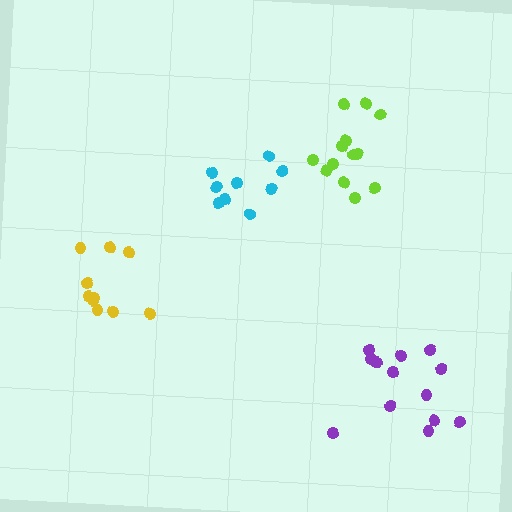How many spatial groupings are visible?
There are 4 spatial groupings.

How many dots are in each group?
Group 1: 13 dots, Group 2: 9 dots, Group 3: 10 dots, Group 4: 13 dots (45 total).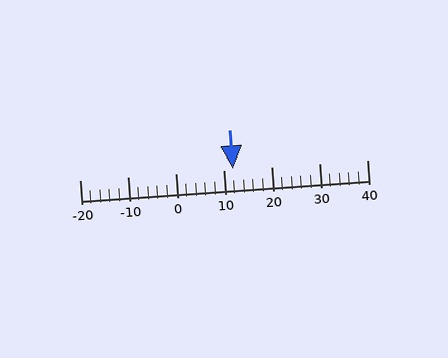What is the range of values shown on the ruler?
The ruler shows values from -20 to 40.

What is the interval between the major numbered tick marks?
The major tick marks are spaced 10 units apart.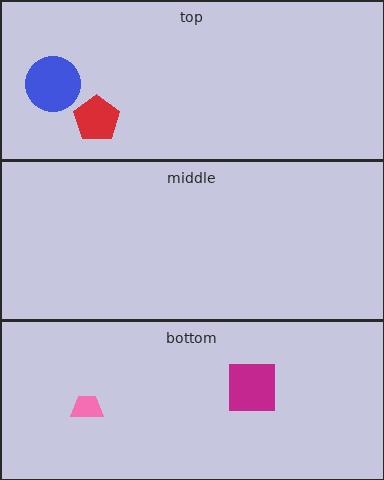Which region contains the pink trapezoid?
The bottom region.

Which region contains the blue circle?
The top region.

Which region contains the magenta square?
The bottom region.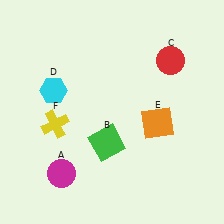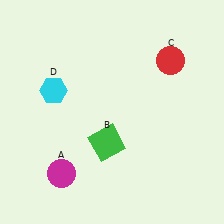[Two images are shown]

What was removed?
The yellow cross (F), the orange square (E) were removed in Image 2.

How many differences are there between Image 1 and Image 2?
There are 2 differences between the two images.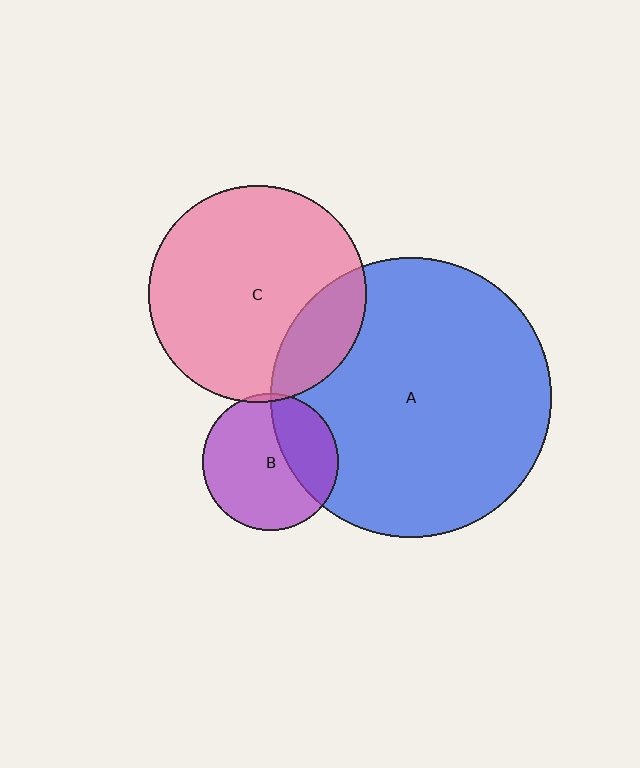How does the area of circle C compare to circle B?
Approximately 2.5 times.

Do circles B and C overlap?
Yes.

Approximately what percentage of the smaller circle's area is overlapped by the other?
Approximately 5%.